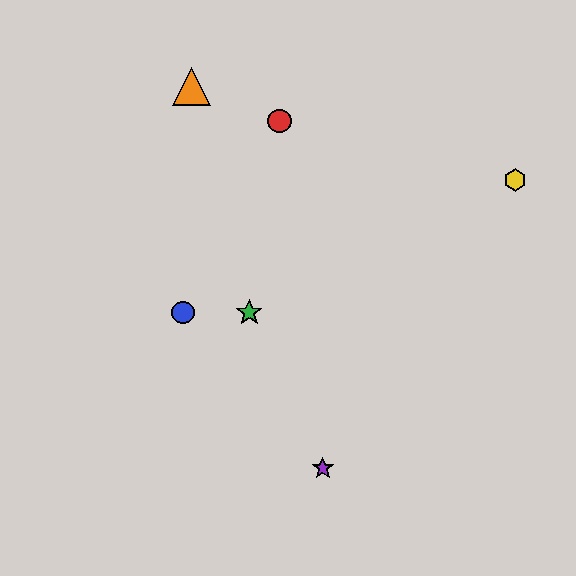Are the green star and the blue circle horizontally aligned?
Yes, both are at y≈313.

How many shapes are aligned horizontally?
2 shapes (the blue circle, the green star) are aligned horizontally.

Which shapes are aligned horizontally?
The blue circle, the green star are aligned horizontally.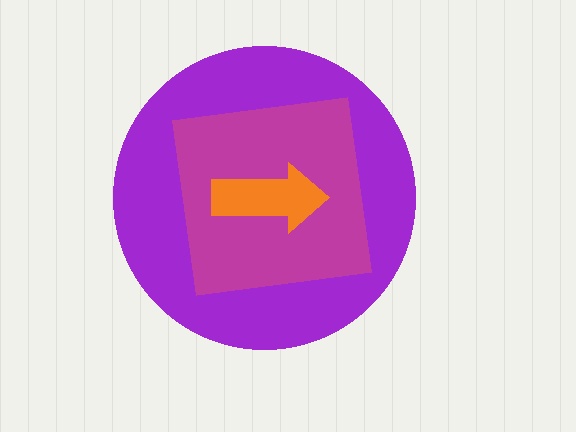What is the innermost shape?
The orange arrow.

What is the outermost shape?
The purple circle.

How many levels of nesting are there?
3.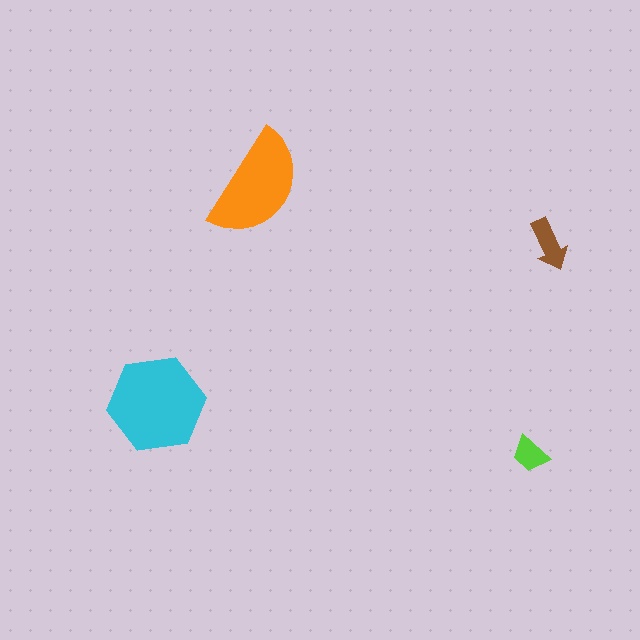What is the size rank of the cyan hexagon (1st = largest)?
1st.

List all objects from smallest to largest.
The lime trapezoid, the brown arrow, the orange semicircle, the cyan hexagon.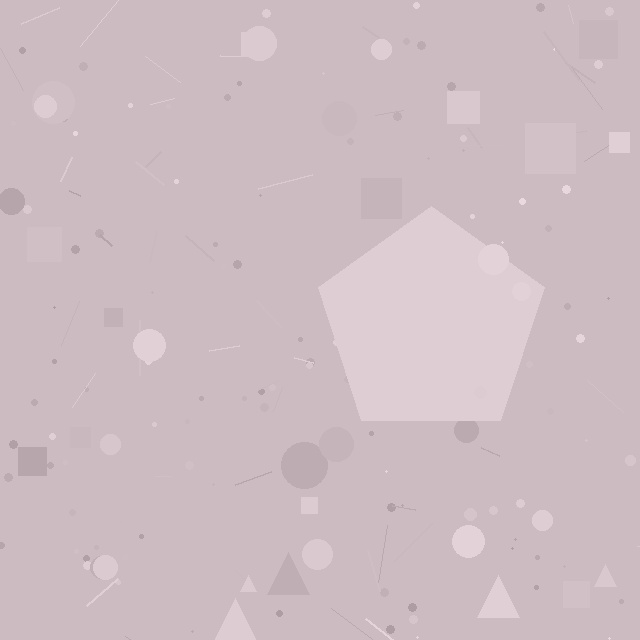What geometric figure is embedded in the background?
A pentagon is embedded in the background.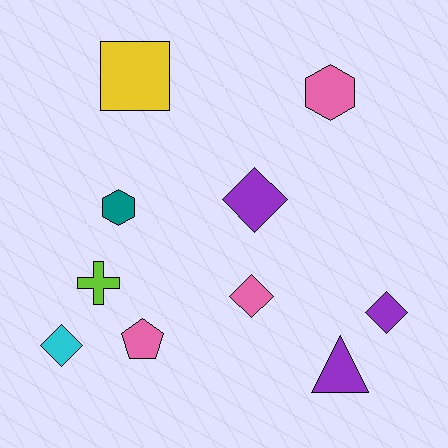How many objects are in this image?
There are 10 objects.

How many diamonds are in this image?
There are 4 diamonds.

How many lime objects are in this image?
There is 1 lime object.